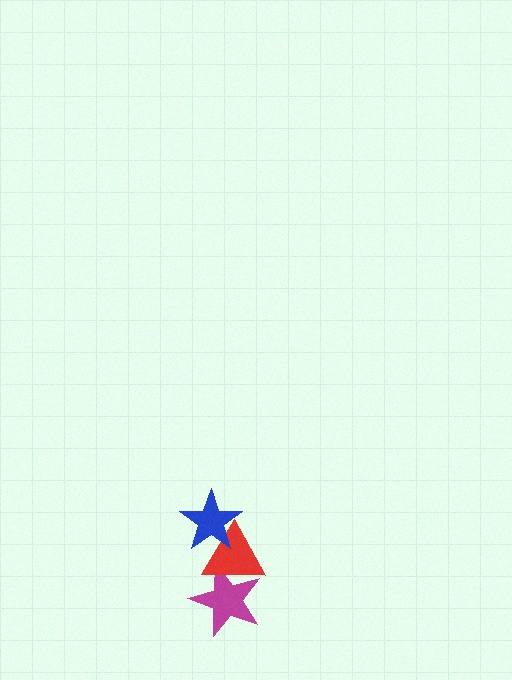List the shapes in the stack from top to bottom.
From top to bottom: the blue star, the red triangle, the magenta star.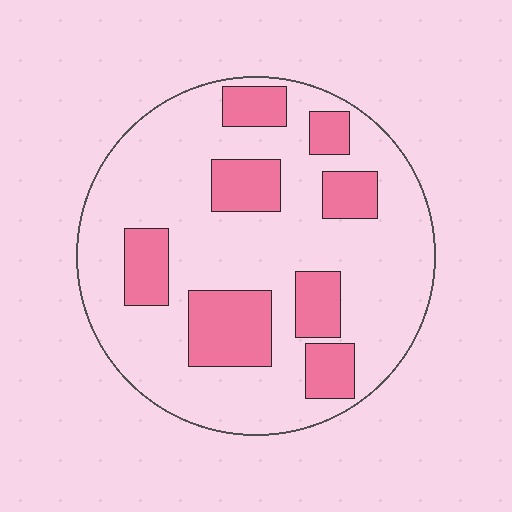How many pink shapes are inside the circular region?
8.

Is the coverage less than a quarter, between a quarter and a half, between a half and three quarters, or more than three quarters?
Between a quarter and a half.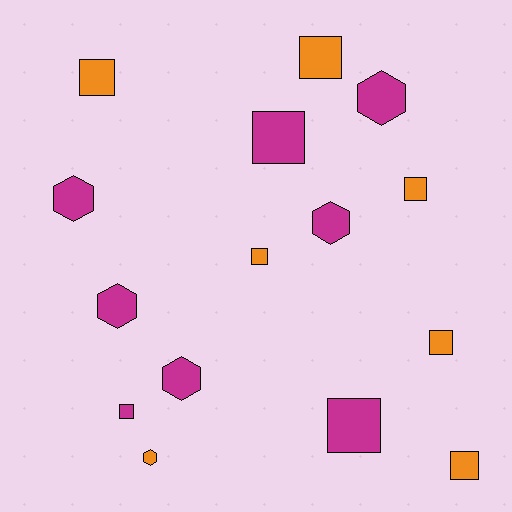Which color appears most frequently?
Magenta, with 8 objects.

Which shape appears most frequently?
Square, with 9 objects.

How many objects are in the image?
There are 15 objects.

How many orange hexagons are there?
There is 1 orange hexagon.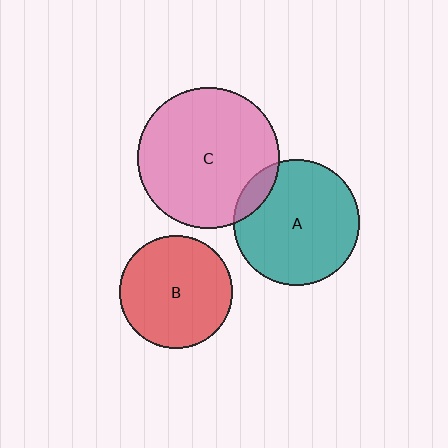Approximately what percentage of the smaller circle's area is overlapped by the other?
Approximately 10%.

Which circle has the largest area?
Circle C (pink).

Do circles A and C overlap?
Yes.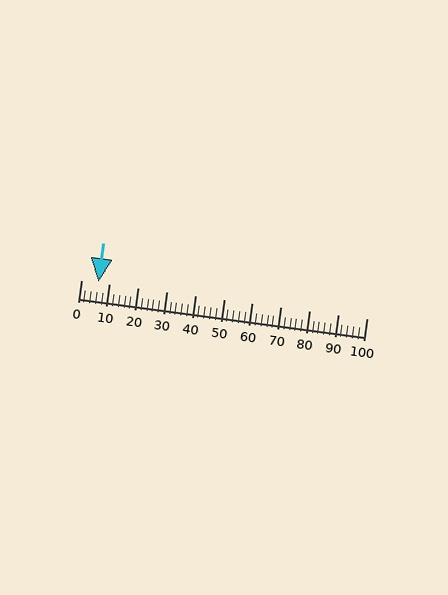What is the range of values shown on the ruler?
The ruler shows values from 0 to 100.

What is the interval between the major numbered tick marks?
The major tick marks are spaced 10 units apart.